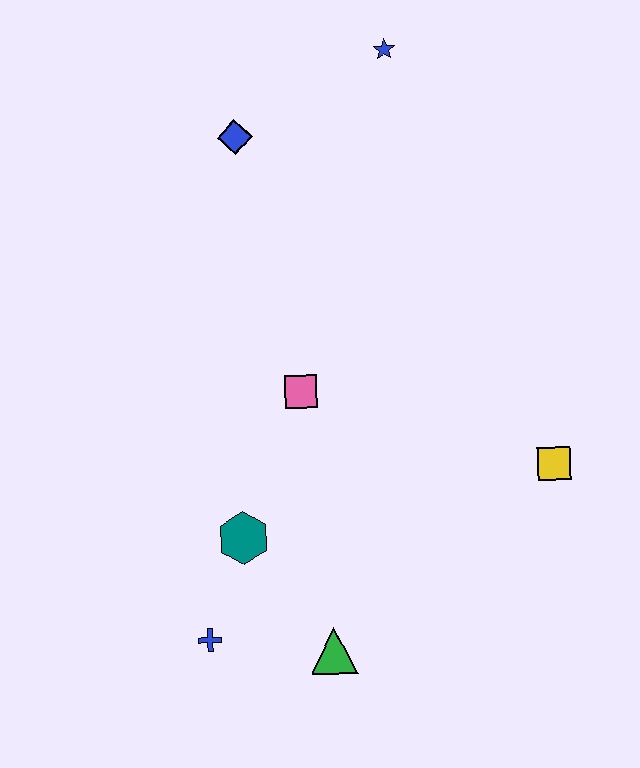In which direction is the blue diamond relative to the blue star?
The blue diamond is to the left of the blue star.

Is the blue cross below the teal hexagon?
Yes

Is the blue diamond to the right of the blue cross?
Yes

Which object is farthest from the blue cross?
The blue star is farthest from the blue cross.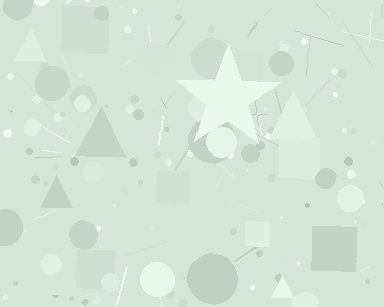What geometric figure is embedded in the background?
A star is embedded in the background.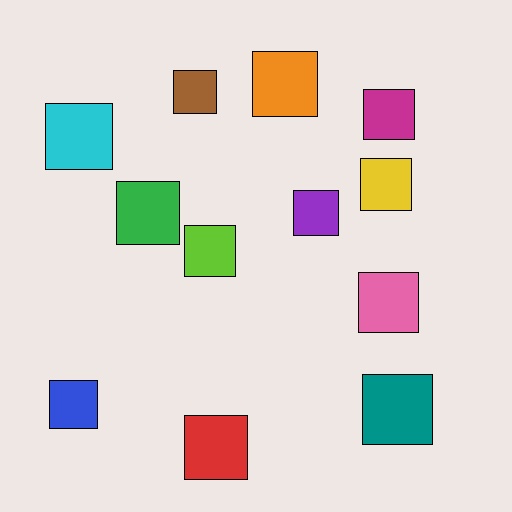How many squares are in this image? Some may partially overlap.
There are 12 squares.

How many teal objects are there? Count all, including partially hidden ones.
There is 1 teal object.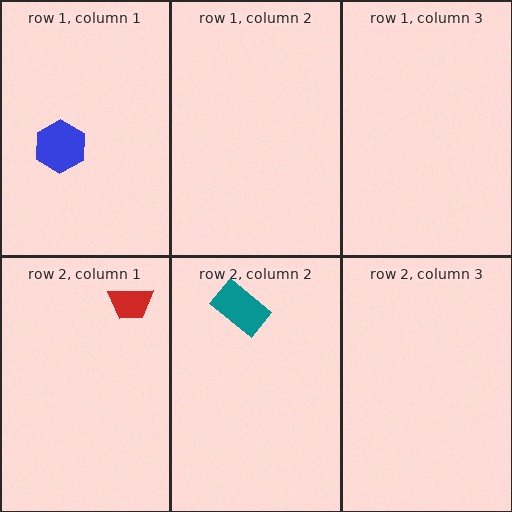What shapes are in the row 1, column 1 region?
The blue hexagon.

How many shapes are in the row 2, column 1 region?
1.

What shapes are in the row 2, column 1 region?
The red trapezoid.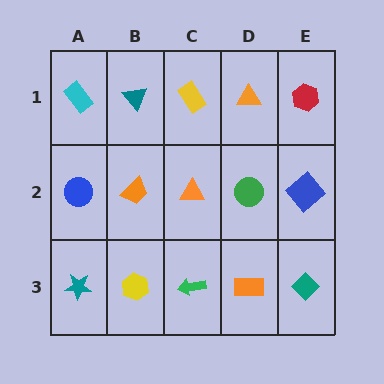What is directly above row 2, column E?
A red hexagon.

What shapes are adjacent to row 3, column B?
An orange trapezoid (row 2, column B), a teal star (row 3, column A), a green arrow (row 3, column C).